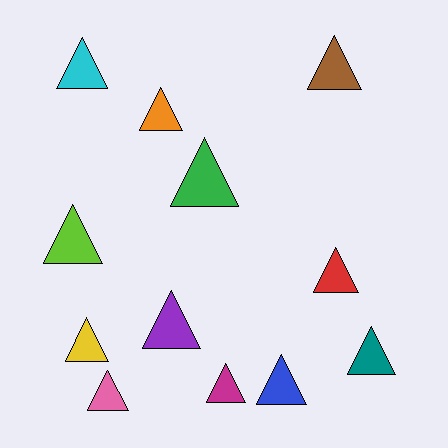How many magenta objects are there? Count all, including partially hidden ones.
There is 1 magenta object.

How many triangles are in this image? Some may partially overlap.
There are 12 triangles.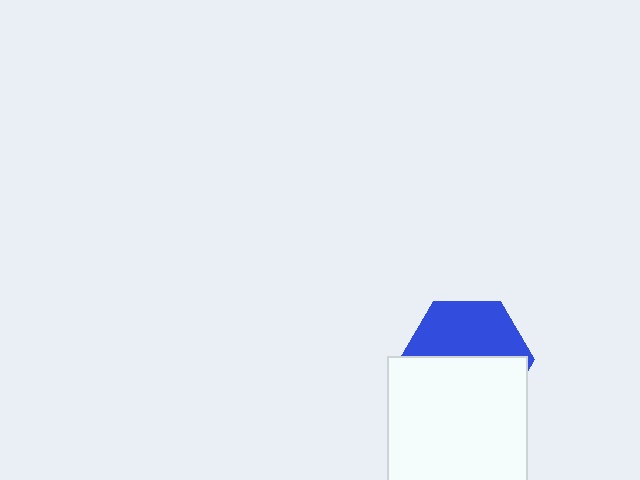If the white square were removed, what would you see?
You would see the complete blue hexagon.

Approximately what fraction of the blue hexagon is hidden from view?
Roughly 55% of the blue hexagon is hidden behind the white square.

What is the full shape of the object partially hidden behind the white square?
The partially hidden object is a blue hexagon.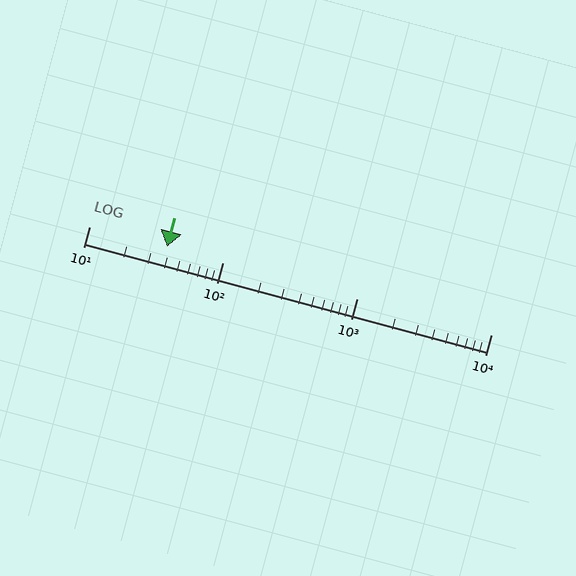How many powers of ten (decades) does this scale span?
The scale spans 3 decades, from 10 to 10000.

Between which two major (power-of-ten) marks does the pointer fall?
The pointer is between 10 and 100.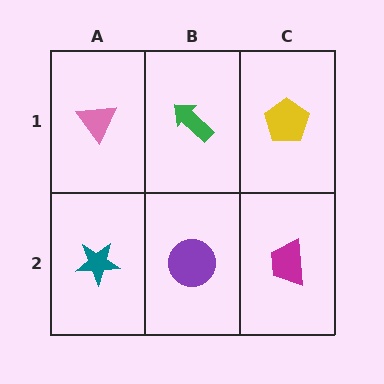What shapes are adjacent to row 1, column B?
A purple circle (row 2, column B), a pink triangle (row 1, column A), a yellow pentagon (row 1, column C).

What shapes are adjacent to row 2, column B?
A green arrow (row 1, column B), a teal star (row 2, column A), a magenta trapezoid (row 2, column C).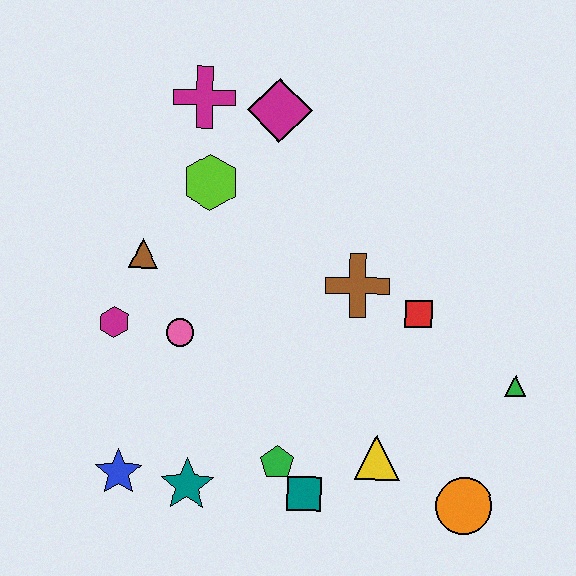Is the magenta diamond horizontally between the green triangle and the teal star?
Yes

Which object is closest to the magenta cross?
The magenta diamond is closest to the magenta cross.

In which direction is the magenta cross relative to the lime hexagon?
The magenta cross is above the lime hexagon.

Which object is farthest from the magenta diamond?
The orange circle is farthest from the magenta diamond.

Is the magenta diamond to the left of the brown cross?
Yes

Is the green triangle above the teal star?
Yes